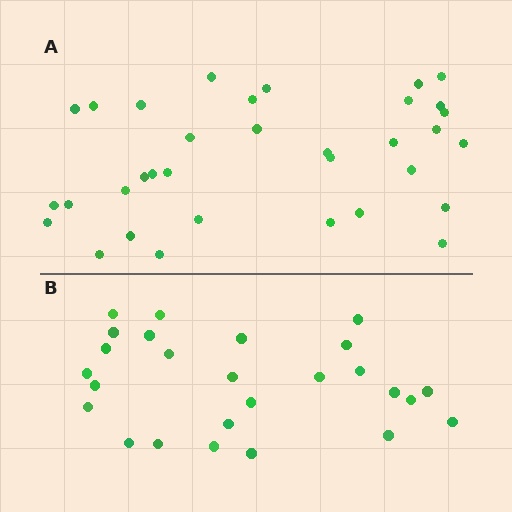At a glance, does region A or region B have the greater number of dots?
Region A (the top region) has more dots.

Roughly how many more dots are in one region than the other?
Region A has roughly 8 or so more dots than region B.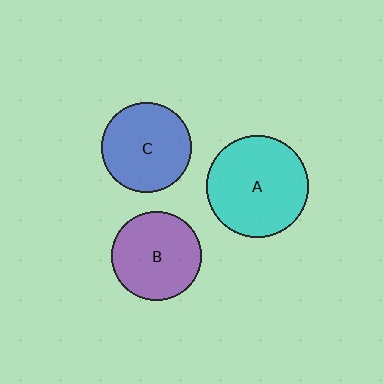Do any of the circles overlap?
No, none of the circles overlap.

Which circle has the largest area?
Circle A (cyan).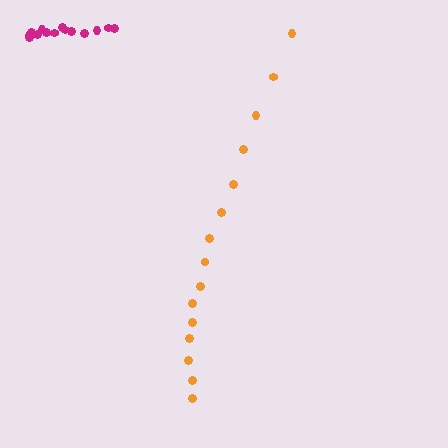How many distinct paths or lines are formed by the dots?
There are 2 distinct paths.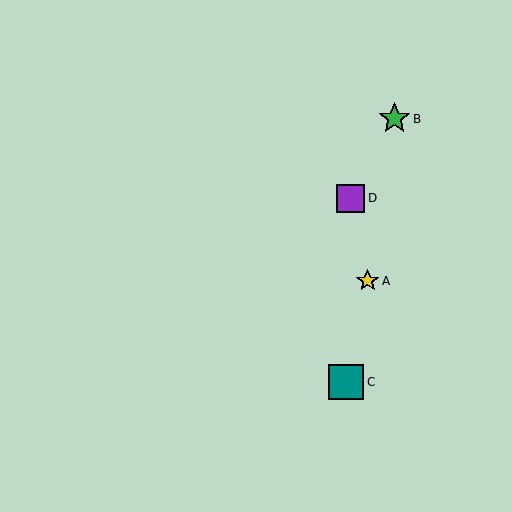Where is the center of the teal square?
The center of the teal square is at (346, 382).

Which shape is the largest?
The teal square (labeled C) is the largest.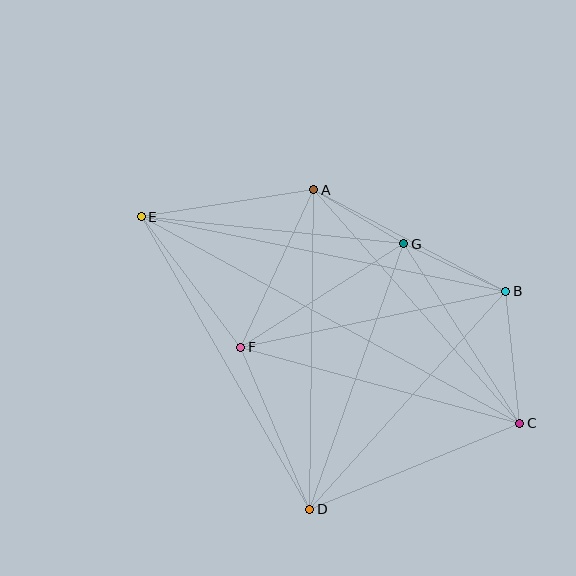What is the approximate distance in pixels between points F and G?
The distance between F and G is approximately 193 pixels.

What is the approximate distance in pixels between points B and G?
The distance between B and G is approximately 112 pixels.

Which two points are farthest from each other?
Points C and E are farthest from each other.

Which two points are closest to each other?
Points A and G are closest to each other.